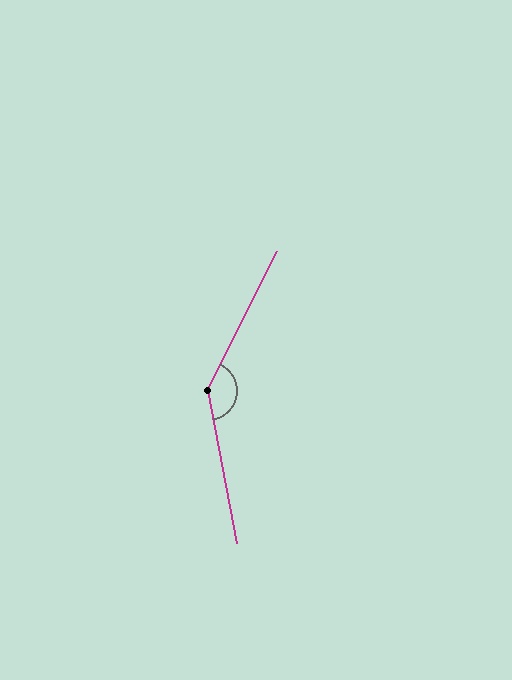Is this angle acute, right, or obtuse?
It is obtuse.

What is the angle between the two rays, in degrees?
Approximately 143 degrees.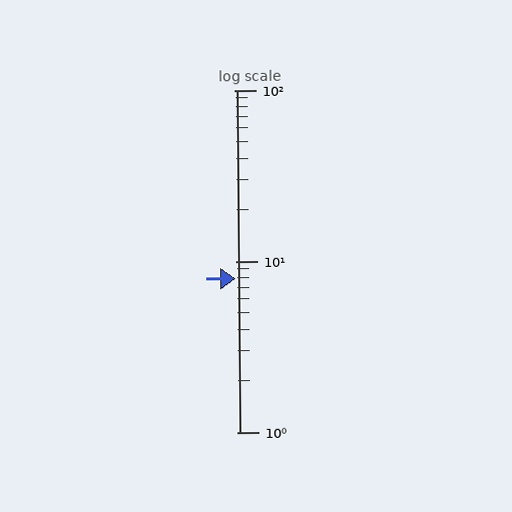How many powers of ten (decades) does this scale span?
The scale spans 2 decades, from 1 to 100.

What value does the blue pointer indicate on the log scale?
The pointer indicates approximately 7.9.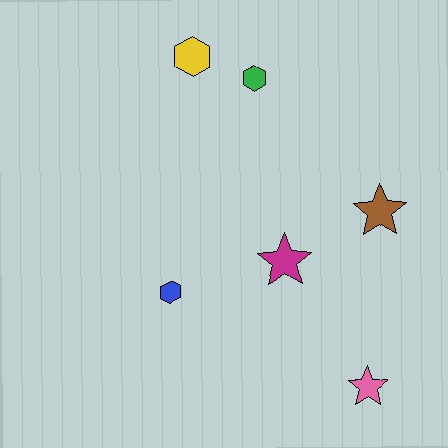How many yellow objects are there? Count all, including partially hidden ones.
There is 1 yellow object.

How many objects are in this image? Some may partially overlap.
There are 6 objects.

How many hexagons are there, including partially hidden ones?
There are 3 hexagons.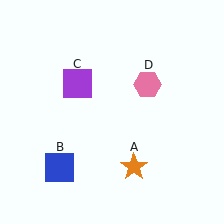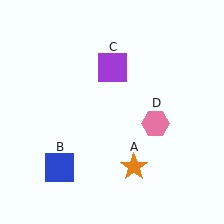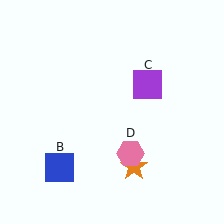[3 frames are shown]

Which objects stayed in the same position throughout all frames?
Orange star (object A) and blue square (object B) remained stationary.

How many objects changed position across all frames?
2 objects changed position: purple square (object C), pink hexagon (object D).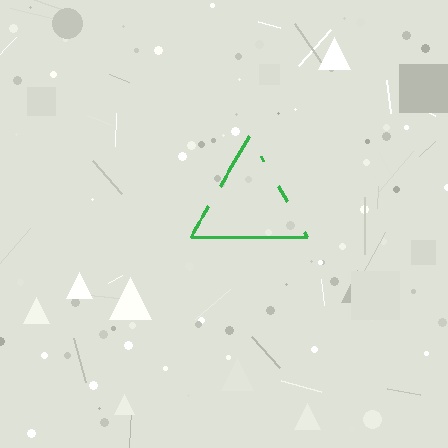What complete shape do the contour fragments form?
The contour fragments form a triangle.